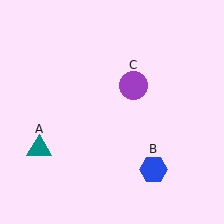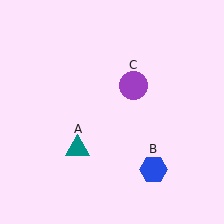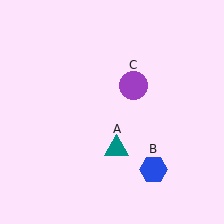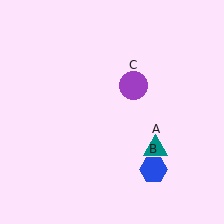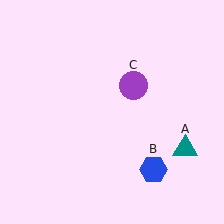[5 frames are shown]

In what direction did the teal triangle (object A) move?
The teal triangle (object A) moved right.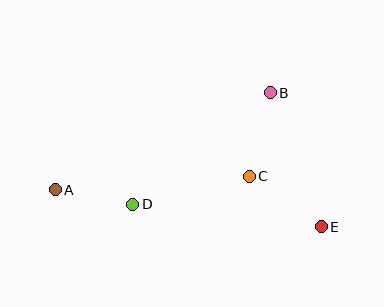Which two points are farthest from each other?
Points A and E are farthest from each other.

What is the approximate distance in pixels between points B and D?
The distance between B and D is approximately 177 pixels.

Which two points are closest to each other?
Points A and D are closest to each other.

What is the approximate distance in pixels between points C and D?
The distance between C and D is approximately 120 pixels.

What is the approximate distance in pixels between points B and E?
The distance between B and E is approximately 143 pixels.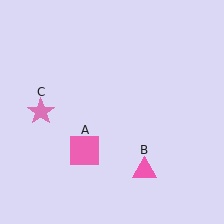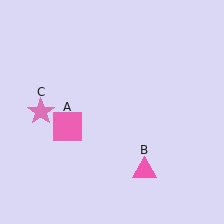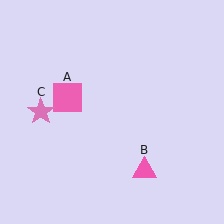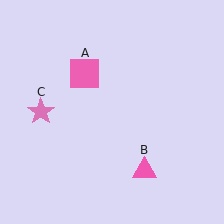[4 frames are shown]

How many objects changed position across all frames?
1 object changed position: pink square (object A).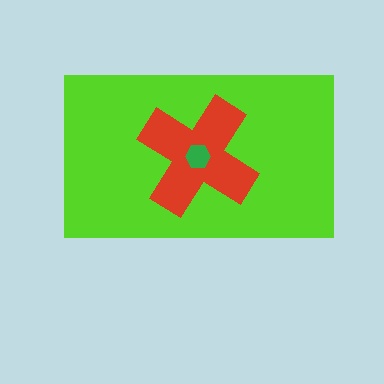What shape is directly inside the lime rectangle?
The red cross.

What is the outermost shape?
The lime rectangle.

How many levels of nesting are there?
3.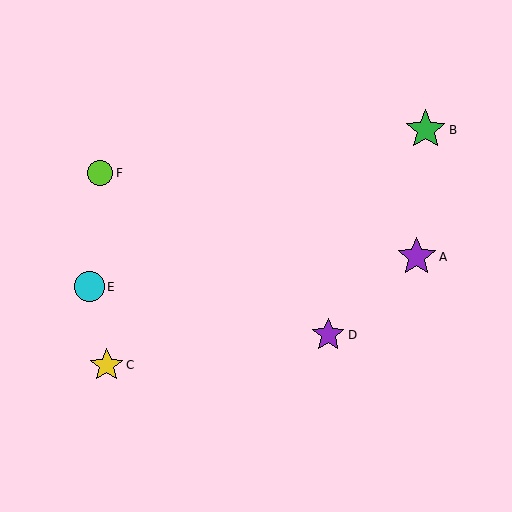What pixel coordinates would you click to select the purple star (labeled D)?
Click at (328, 335) to select the purple star D.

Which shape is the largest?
The green star (labeled B) is the largest.